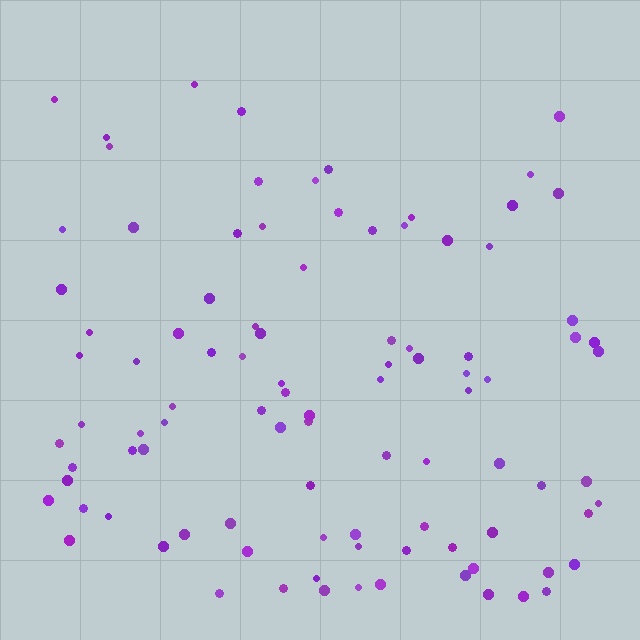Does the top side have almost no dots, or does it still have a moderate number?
Still a moderate number, just noticeably fewer than the bottom.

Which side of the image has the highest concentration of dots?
The bottom.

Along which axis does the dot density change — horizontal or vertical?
Vertical.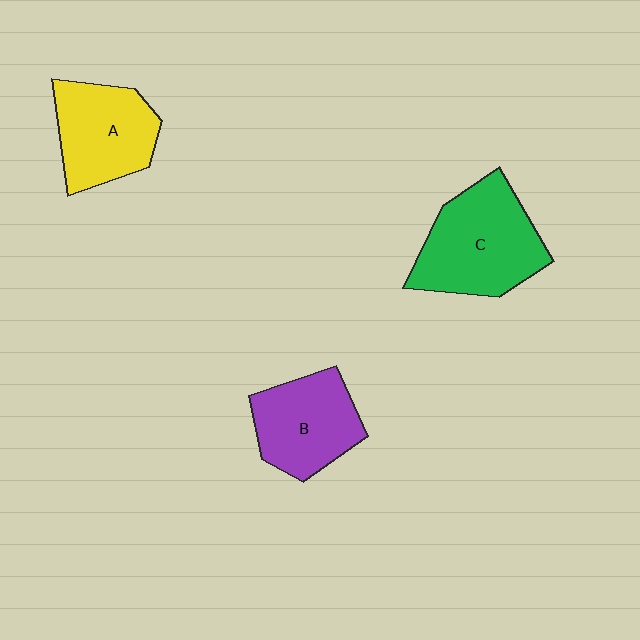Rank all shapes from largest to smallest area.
From largest to smallest: C (green), A (yellow), B (purple).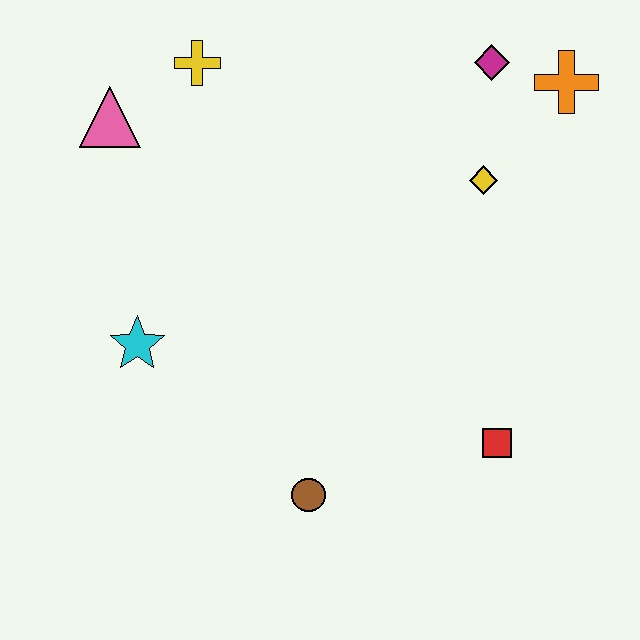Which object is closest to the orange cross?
The magenta diamond is closest to the orange cross.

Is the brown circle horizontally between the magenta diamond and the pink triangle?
Yes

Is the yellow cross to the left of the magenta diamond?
Yes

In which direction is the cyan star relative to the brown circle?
The cyan star is to the left of the brown circle.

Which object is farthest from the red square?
The pink triangle is farthest from the red square.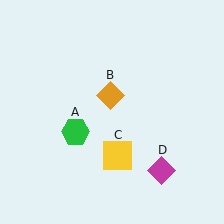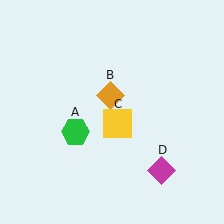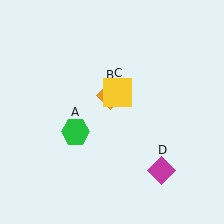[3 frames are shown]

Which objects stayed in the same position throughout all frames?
Green hexagon (object A) and orange diamond (object B) and magenta diamond (object D) remained stationary.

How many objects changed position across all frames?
1 object changed position: yellow square (object C).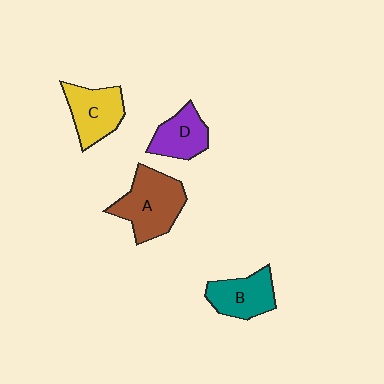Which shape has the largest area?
Shape A (brown).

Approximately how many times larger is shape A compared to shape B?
Approximately 1.4 times.